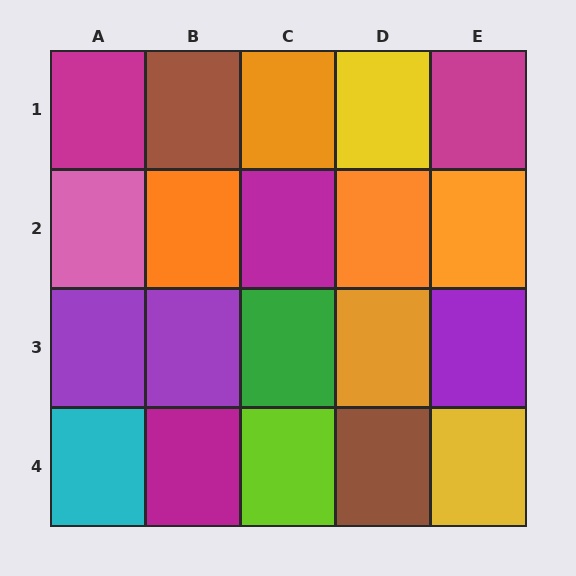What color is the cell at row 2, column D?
Orange.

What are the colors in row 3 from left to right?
Purple, purple, green, orange, purple.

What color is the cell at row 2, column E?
Orange.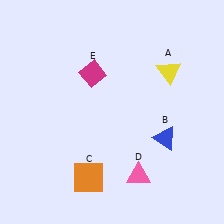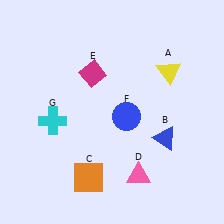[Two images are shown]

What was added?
A blue circle (F), a cyan cross (G) were added in Image 2.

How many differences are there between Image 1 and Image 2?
There are 2 differences between the two images.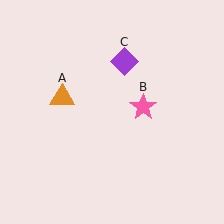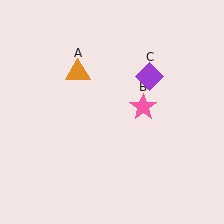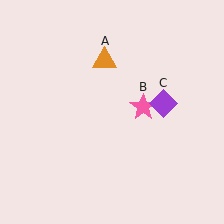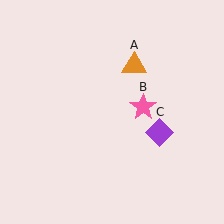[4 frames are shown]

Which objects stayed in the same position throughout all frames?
Pink star (object B) remained stationary.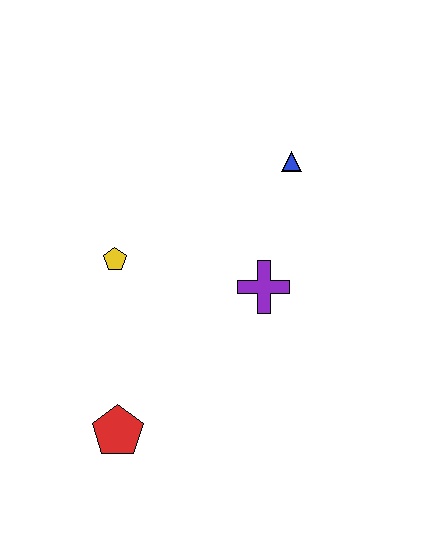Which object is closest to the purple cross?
The blue triangle is closest to the purple cross.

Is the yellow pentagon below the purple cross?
No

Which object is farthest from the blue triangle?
The red pentagon is farthest from the blue triangle.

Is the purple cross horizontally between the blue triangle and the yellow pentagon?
Yes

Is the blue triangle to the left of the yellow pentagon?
No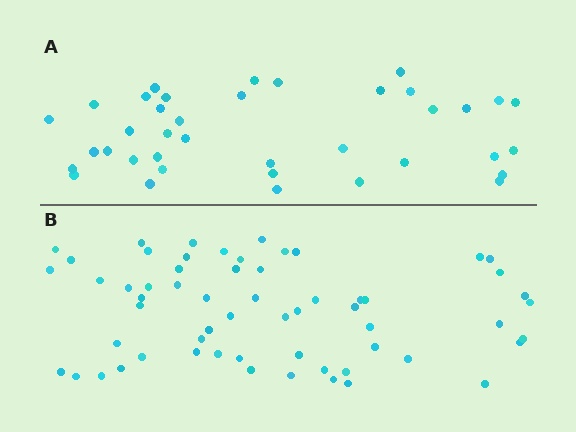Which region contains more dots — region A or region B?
Region B (the bottom region) has more dots.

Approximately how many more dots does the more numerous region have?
Region B has approximately 20 more dots than region A.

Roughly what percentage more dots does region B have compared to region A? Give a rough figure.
About 60% more.